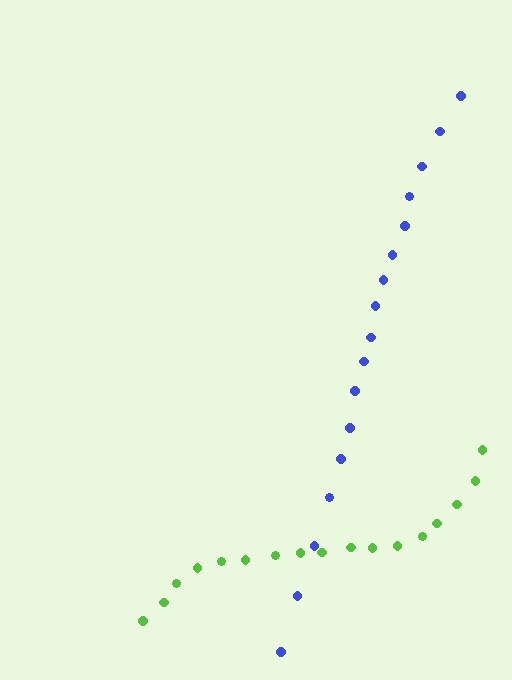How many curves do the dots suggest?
There are 2 distinct paths.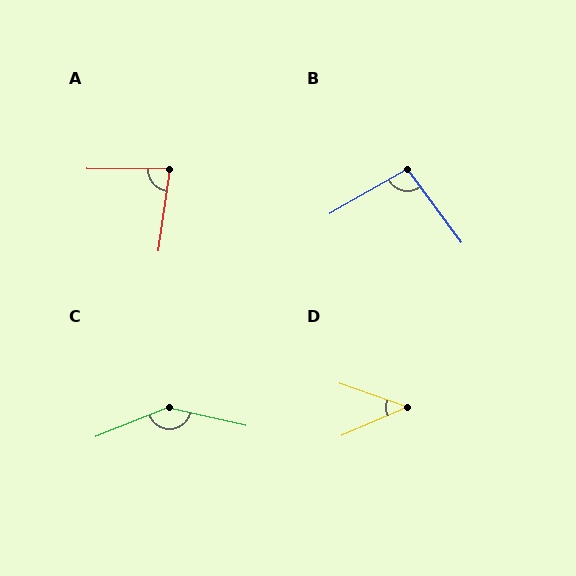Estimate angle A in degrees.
Approximately 83 degrees.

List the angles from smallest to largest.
D (43°), A (83°), B (96°), C (145°).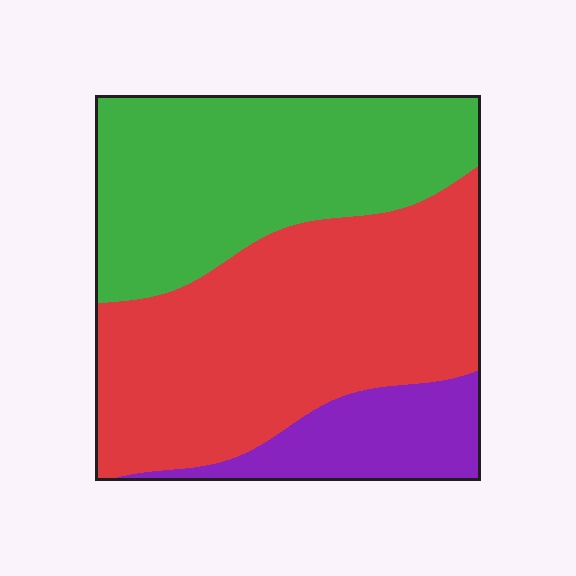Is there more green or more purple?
Green.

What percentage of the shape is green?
Green takes up between a quarter and a half of the shape.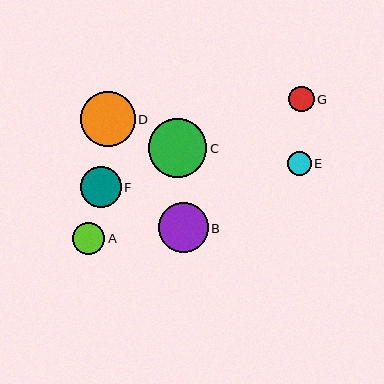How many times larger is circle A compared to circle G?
Circle A is approximately 1.3 times the size of circle G.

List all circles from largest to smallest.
From largest to smallest: C, D, B, F, A, G, E.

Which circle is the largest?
Circle C is the largest with a size of approximately 58 pixels.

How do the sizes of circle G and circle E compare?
Circle G and circle E are approximately the same size.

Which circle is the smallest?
Circle E is the smallest with a size of approximately 23 pixels.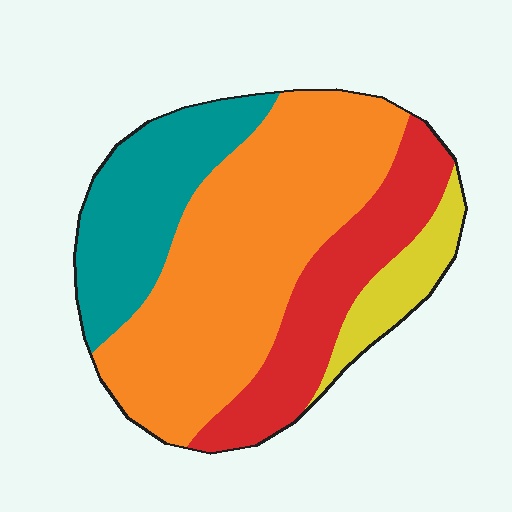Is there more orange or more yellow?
Orange.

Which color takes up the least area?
Yellow, at roughly 10%.